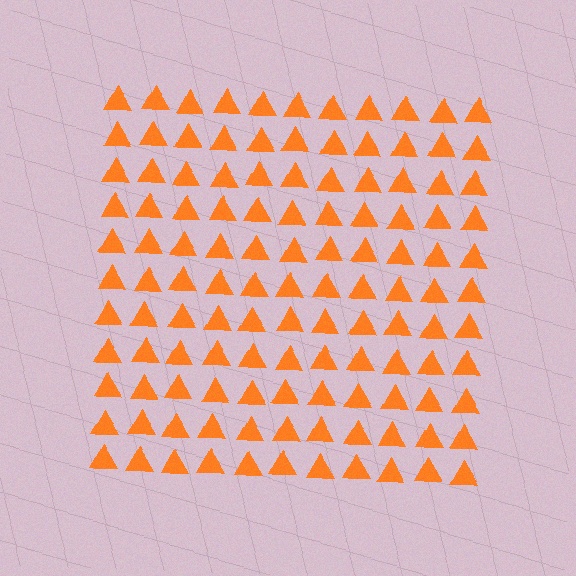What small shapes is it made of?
It is made of small triangles.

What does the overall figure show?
The overall figure shows a square.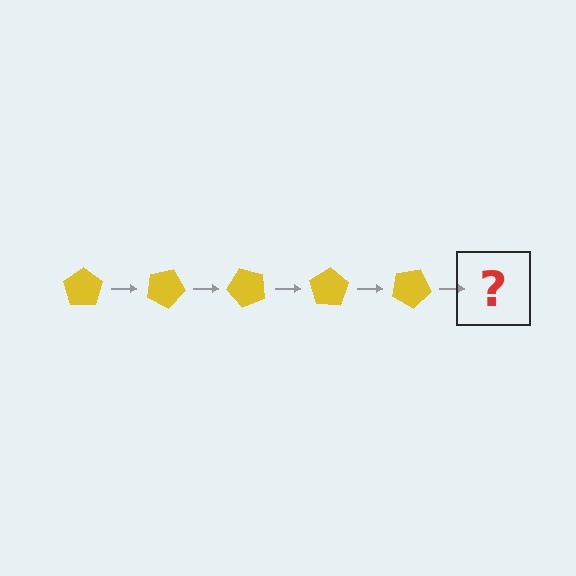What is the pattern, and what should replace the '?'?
The pattern is that the pentagon rotates 25 degrees each step. The '?' should be a yellow pentagon rotated 125 degrees.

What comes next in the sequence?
The next element should be a yellow pentagon rotated 125 degrees.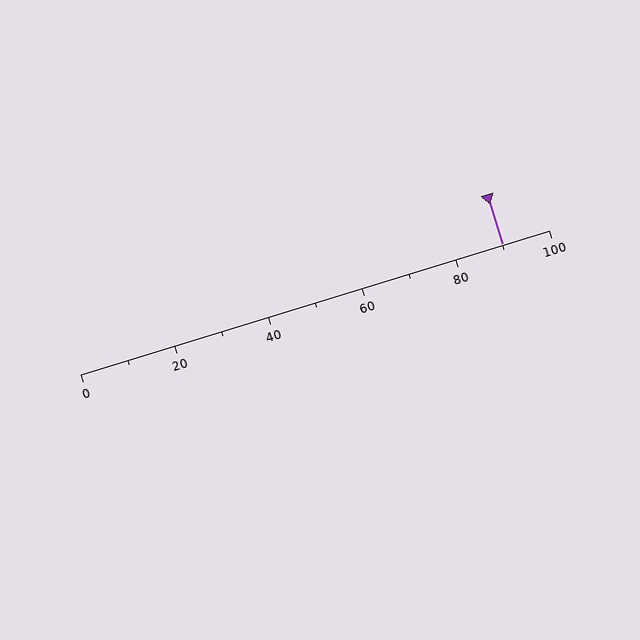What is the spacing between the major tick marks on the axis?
The major ticks are spaced 20 apart.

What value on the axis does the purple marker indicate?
The marker indicates approximately 90.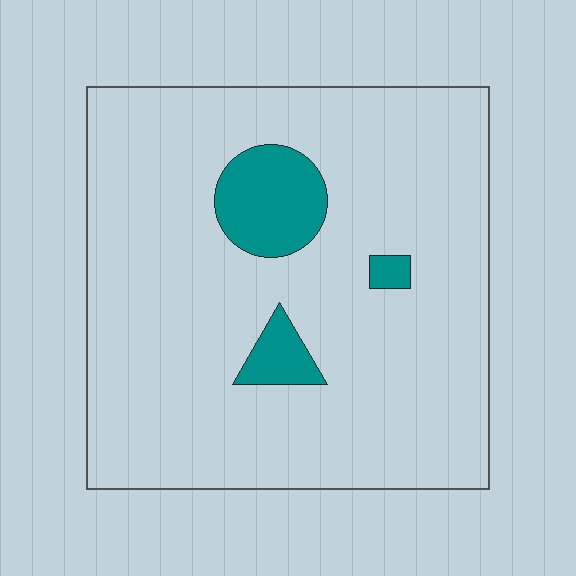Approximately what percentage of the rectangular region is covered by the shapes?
Approximately 10%.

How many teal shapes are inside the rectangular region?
3.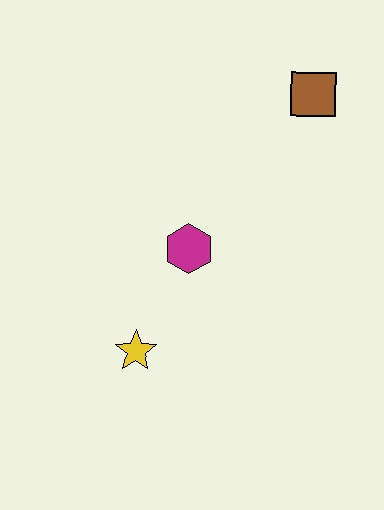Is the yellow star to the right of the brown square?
No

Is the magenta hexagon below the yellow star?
No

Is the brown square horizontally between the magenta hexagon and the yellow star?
No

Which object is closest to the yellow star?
The magenta hexagon is closest to the yellow star.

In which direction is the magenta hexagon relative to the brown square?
The magenta hexagon is below the brown square.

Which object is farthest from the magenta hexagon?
The brown square is farthest from the magenta hexagon.